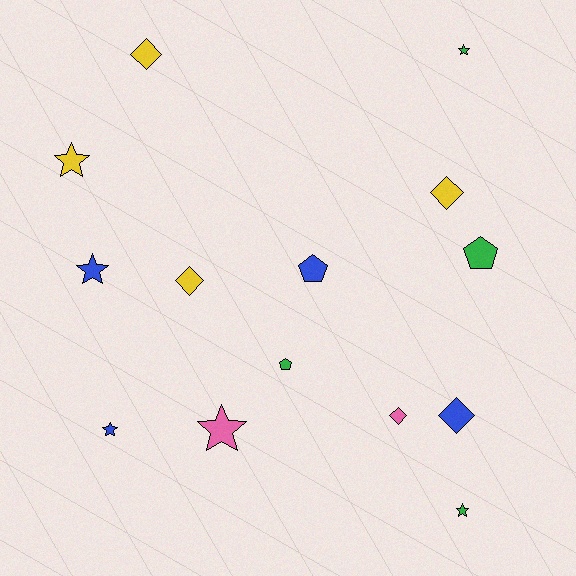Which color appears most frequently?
Blue, with 4 objects.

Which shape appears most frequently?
Star, with 6 objects.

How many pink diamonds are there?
There is 1 pink diamond.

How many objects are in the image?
There are 14 objects.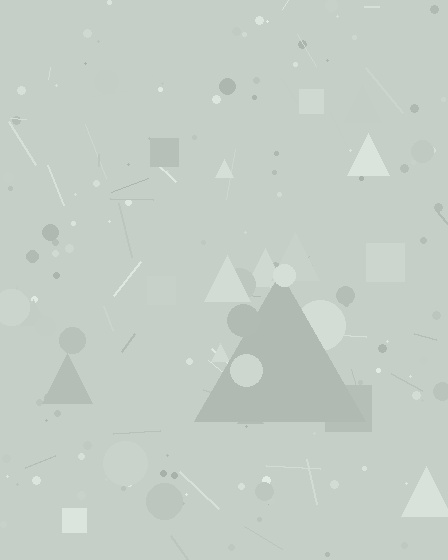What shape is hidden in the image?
A triangle is hidden in the image.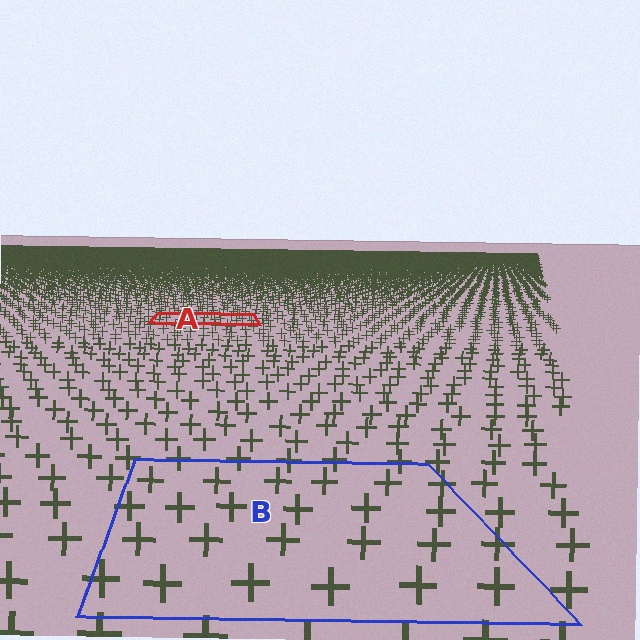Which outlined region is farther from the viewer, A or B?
Region A is farther from the viewer — the texture elements inside it appear smaller and more densely packed.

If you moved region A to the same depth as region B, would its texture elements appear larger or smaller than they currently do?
They would appear larger. At a closer depth, the same texture elements are projected at a bigger on-screen size.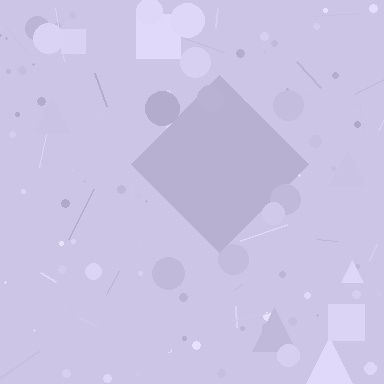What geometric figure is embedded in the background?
A diamond is embedded in the background.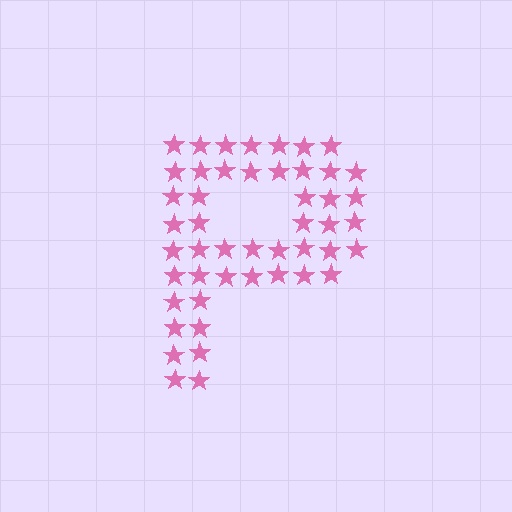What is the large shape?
The large shape is the letter P.